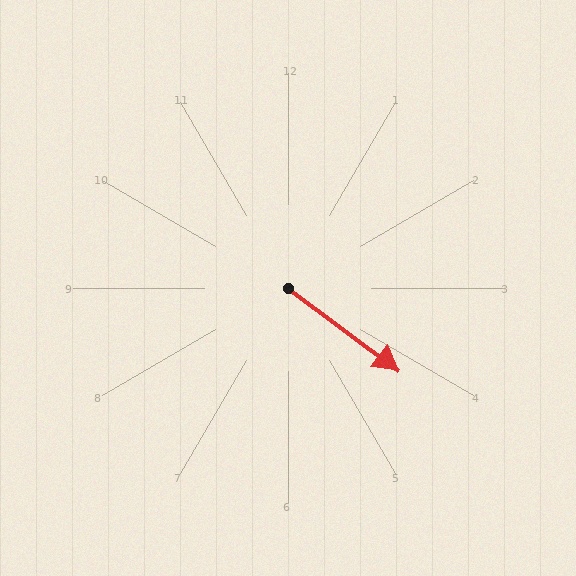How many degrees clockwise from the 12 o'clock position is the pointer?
Approximately 127 degrees.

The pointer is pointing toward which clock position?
Roughly 4 o'clock.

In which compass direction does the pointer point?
Southeast.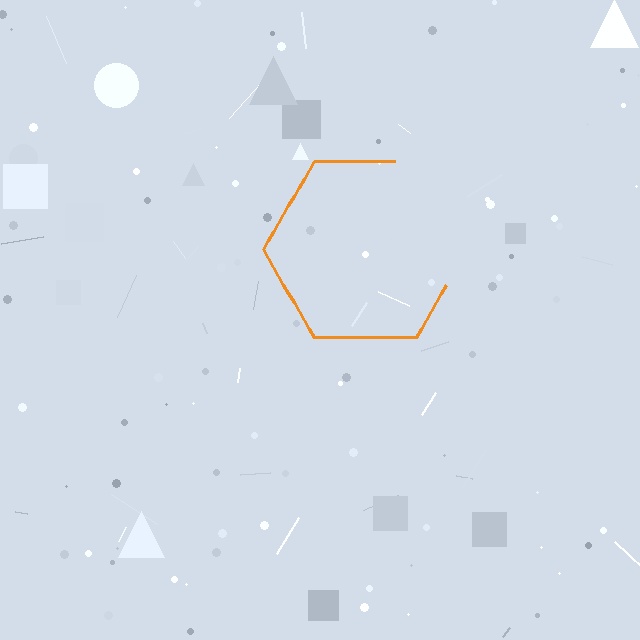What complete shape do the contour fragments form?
The contour fragments form a hexagon.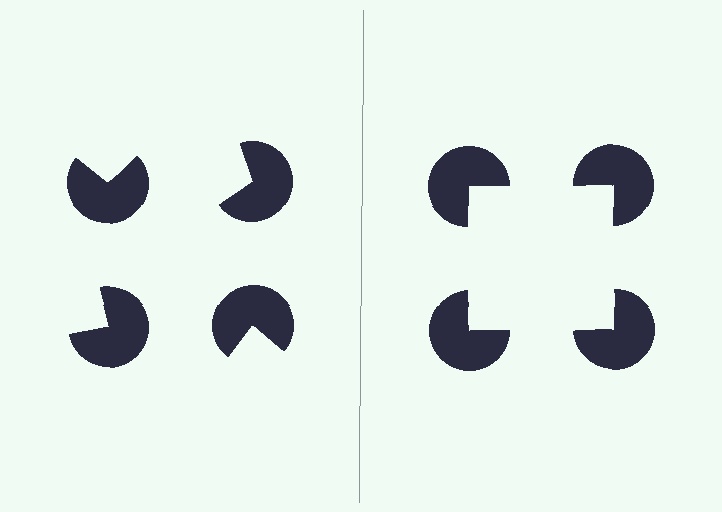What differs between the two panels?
The pac-man discs are positioned identically on both sides; only the wedge orientations differ. On the right they align to a square; on the left they are misaligned.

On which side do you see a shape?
An illusory square appears on the right side. On the left side the wedge cuts are rotated, so no coherent shape forms.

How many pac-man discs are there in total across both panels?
8 — 4 on each side.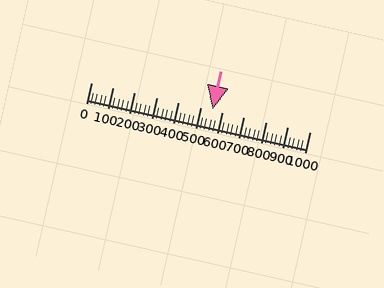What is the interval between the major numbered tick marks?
The major tick marks are spaced 100 units apart.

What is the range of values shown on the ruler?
The ruler shows values from 0 to 1000.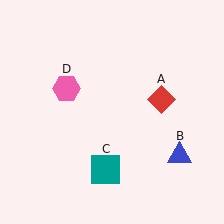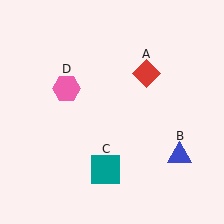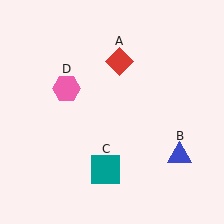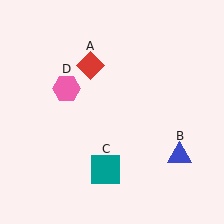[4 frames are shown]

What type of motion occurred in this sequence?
The red diamond (object A) rotated counterclockwise around the center of the scene.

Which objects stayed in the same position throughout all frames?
Blue triangle (object B) and teal square (object C) and pink hexagon (object D) remained stationary.